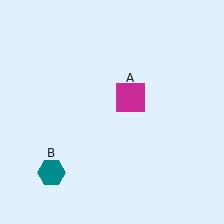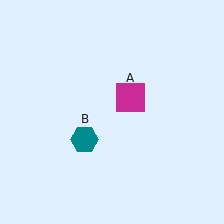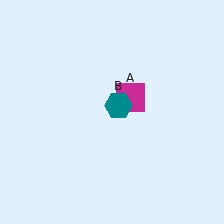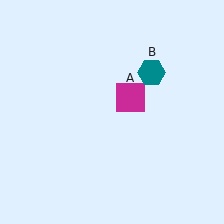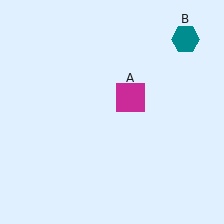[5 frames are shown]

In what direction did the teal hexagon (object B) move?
The teal hexagon (object B) moved up and to the right.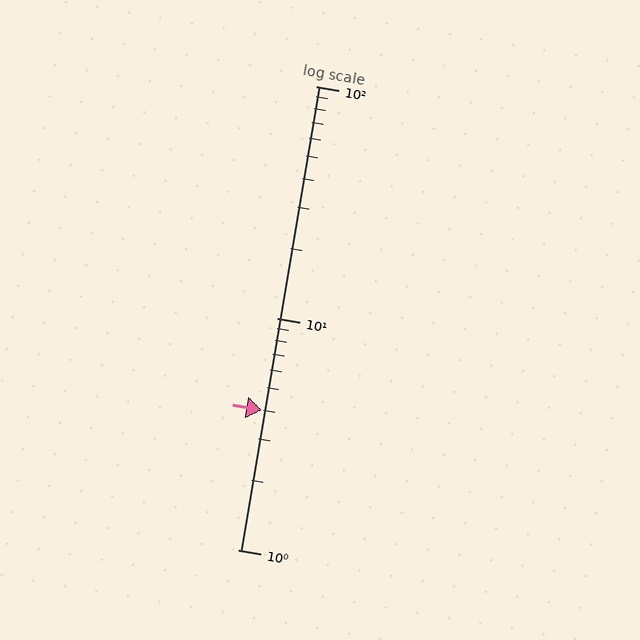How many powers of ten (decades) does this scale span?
The scale spans 2 decades, from 1 to 100.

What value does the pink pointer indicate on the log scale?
The pointer indicates approximately 4.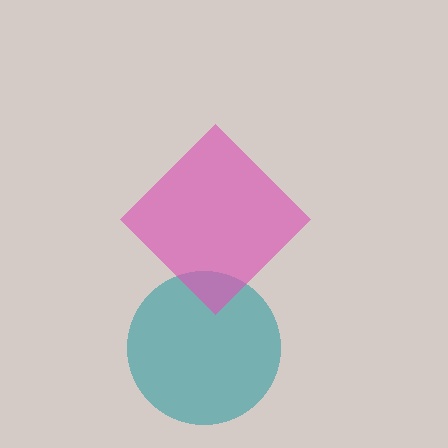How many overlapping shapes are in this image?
There are 2 overlapping shapes in the image.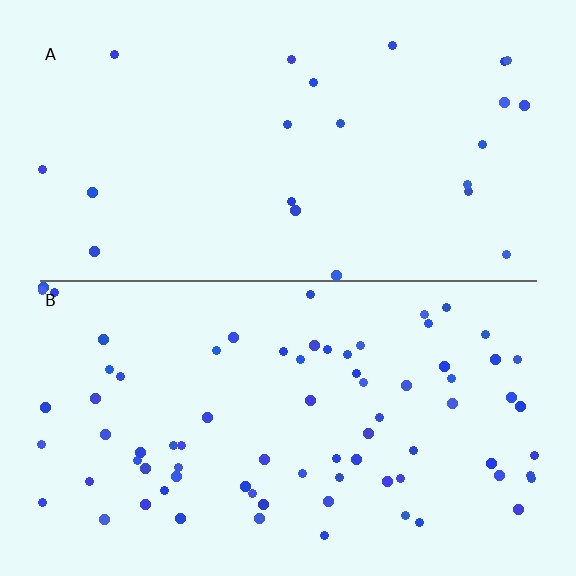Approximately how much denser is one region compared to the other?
Approximately 3.4× — region B over region A.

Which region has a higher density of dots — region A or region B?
B (the bottom).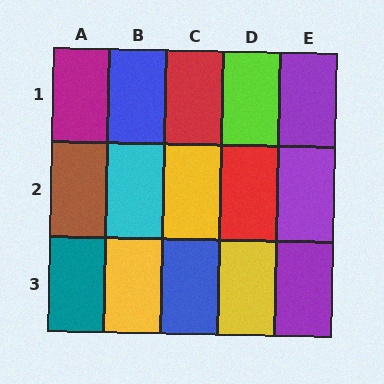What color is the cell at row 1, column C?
Red.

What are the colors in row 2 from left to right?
Brown, cyan, yellow, red, purple.